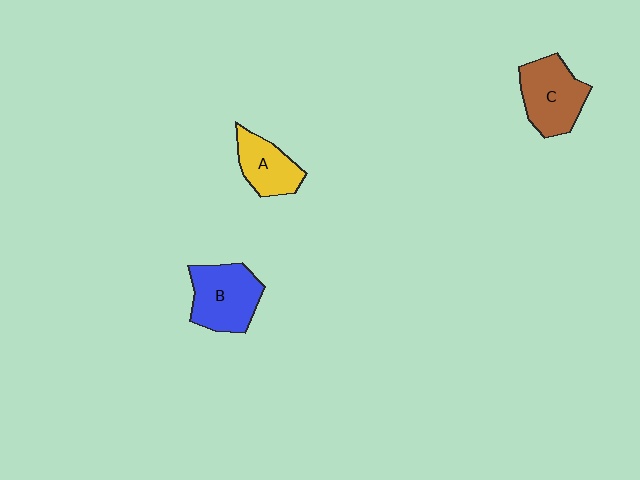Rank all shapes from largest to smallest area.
From largest to smallest: B (blue), C (brown), A (yellow).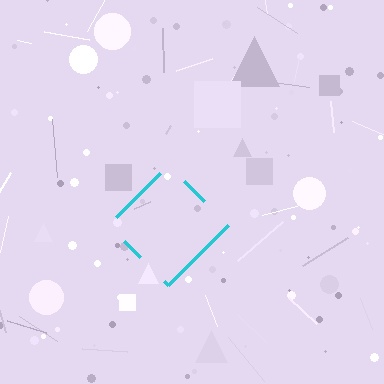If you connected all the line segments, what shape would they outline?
They would outline a diamond.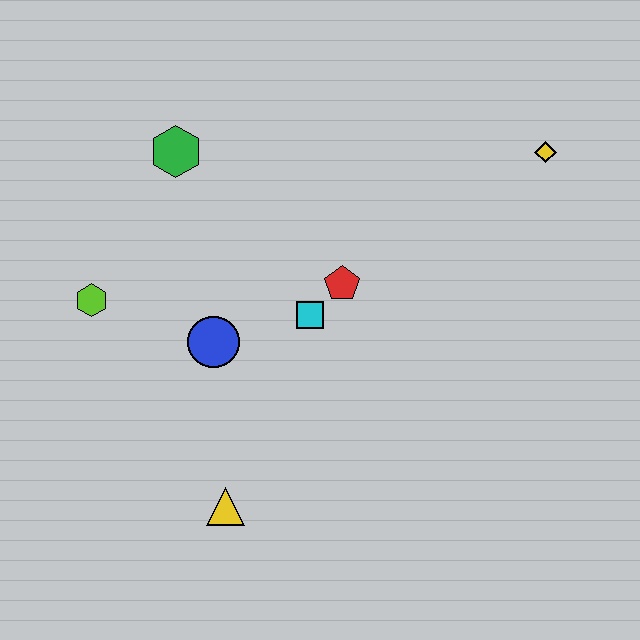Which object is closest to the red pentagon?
The cyan square is closest to the red pentagon.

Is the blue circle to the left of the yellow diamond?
Yes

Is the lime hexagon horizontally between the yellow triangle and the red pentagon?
No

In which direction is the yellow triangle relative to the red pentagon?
The yellow triangle is below the red pentagon.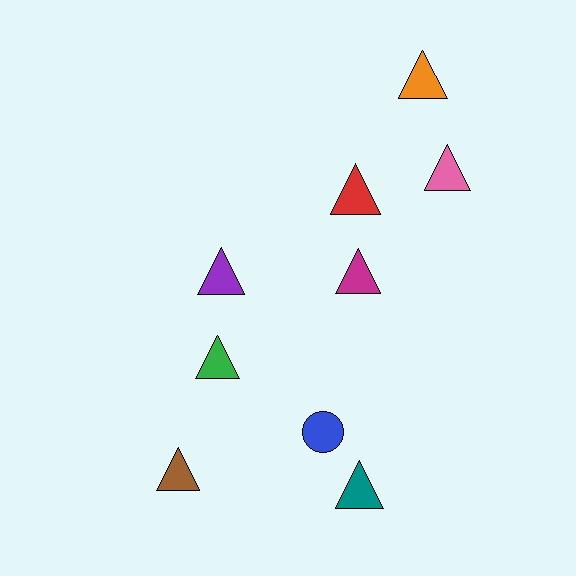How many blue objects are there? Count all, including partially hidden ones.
There is 1 blue object.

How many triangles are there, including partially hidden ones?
There are 8 triangles.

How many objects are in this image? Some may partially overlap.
There are 9 objects.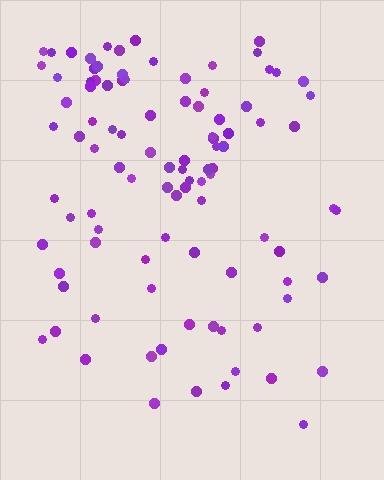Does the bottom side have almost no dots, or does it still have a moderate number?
Still a moderate number, just noticeably fewer than the top.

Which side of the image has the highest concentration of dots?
The top.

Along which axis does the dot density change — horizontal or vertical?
Vertical.